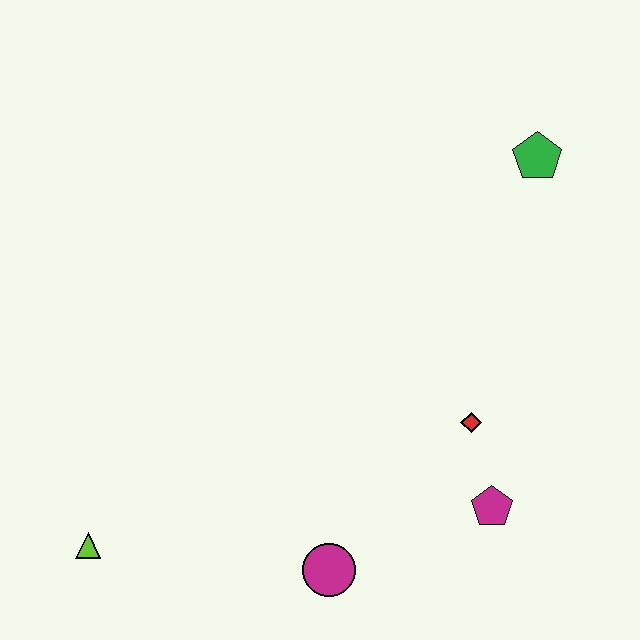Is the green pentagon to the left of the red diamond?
No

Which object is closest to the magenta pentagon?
The red diamond is closest to the magenta pentagon.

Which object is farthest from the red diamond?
The lime triangle is farthest from the red diamond.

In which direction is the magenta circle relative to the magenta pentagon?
The magenta circle is to the left of the magenta pentagon.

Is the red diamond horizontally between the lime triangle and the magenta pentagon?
Yes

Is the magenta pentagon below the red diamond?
Yes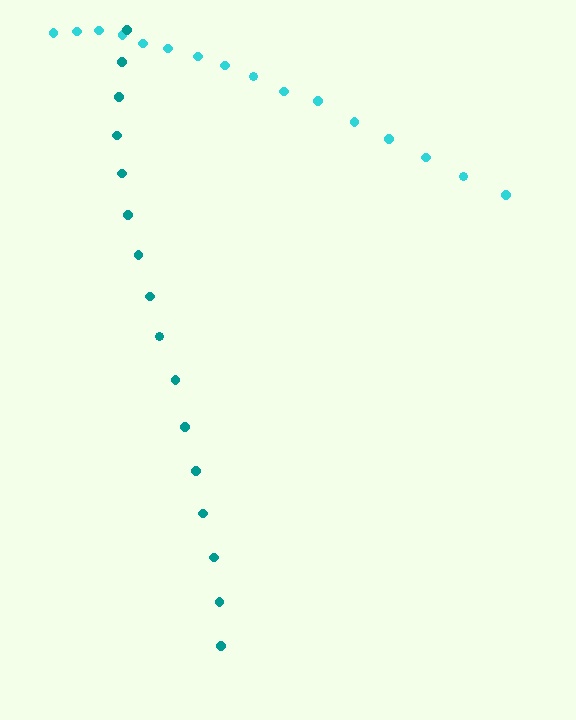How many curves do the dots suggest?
There are 2 distinct paths.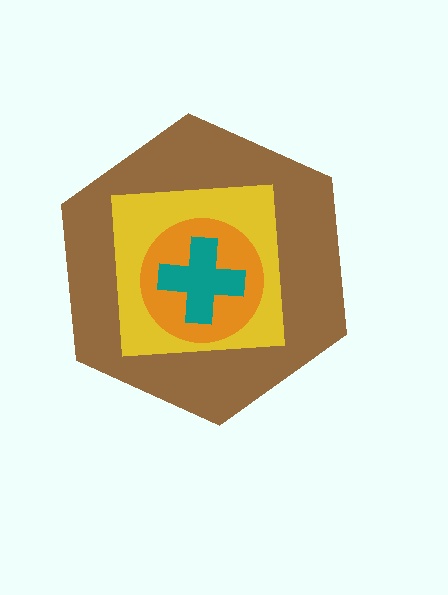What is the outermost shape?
The brown hexagon.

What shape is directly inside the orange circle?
The teal cross.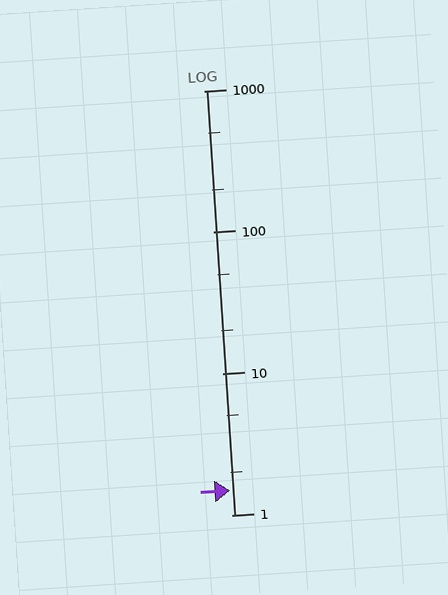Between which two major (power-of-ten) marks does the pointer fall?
The pointer is between 1 and 10.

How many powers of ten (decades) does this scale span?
The scale spans 3 decades, from 1 to 1000.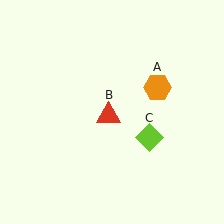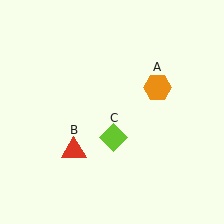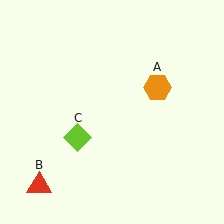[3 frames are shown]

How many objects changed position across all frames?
2 objects changed position: red triangle (object B), lime diamond (object C).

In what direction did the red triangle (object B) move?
The red triangle (object B) moved down and to the left.